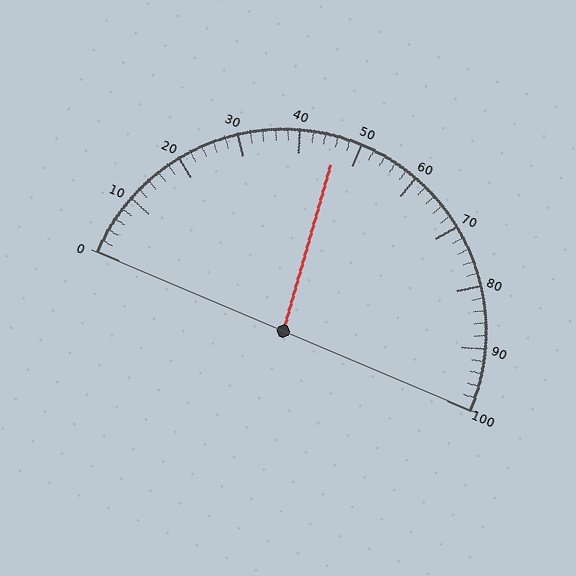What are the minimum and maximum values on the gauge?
The gauge ranges from 0 to 100.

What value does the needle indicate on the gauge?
The needle indicates approximately 46.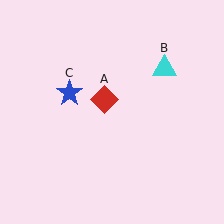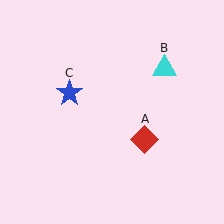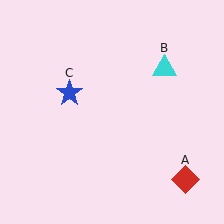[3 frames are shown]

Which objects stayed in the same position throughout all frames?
Cyan triangle (object B) and blue star (object C) remained stationary.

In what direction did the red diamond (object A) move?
The red diamond (object A) moved down and to the right.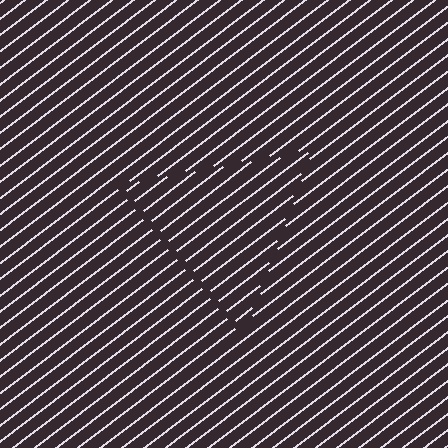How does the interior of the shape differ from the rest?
The interior of the shape contains the same grating, shifted by half a period — the contour is defined by the phase discontinuity where line-ends from the inner and outer gratings abut.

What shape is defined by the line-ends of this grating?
An illusory triangle. The interior of the shape contains the same grating, shifted by half a period — the contour is defined by the phase discontinuity where line-ends from the inner and outer gratings abut.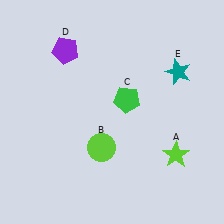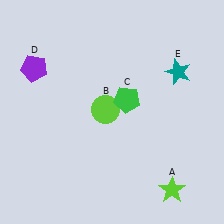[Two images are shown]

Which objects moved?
The objects that moved are: the lime star (A), the lime circle (B), the purple pentagon (D).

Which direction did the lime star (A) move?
The lime star (A) moved down.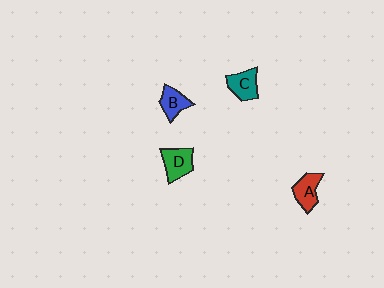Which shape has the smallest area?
Shape B (blue).